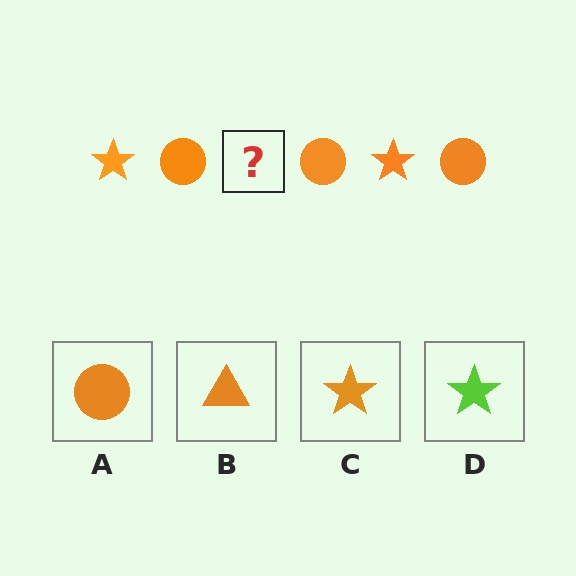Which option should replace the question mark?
Option C.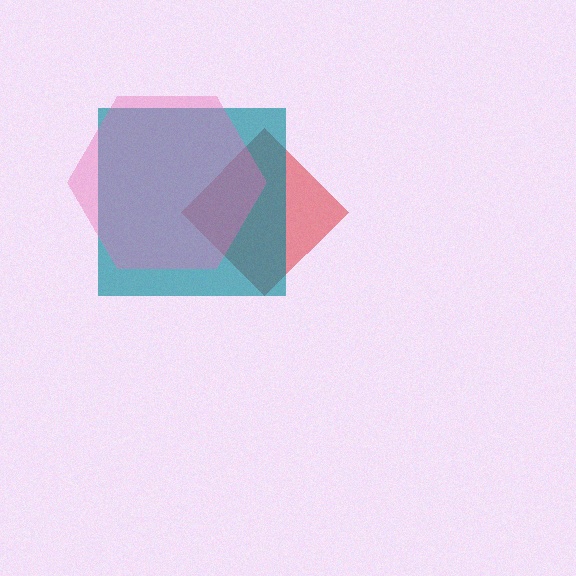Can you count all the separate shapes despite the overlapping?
Yes, there are 3 separate shapes.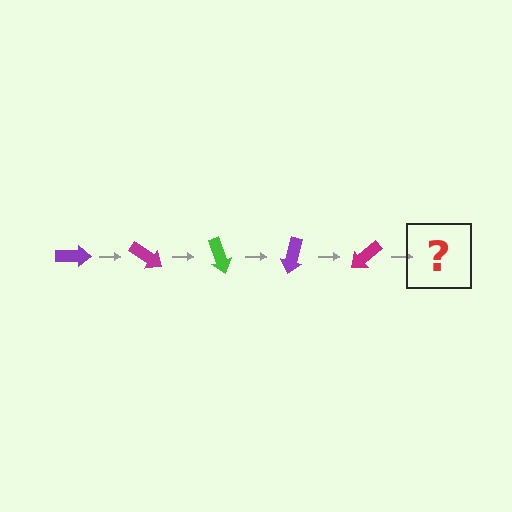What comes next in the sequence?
The next element should be a green arrow, rotated 175 degrees from the start.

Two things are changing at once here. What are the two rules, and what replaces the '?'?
The two rules are that it rotates 35 degrees each step and the color cycles through purple, magenta, and green. The '?' should be a green arrow, rotated 175 degrees from the start.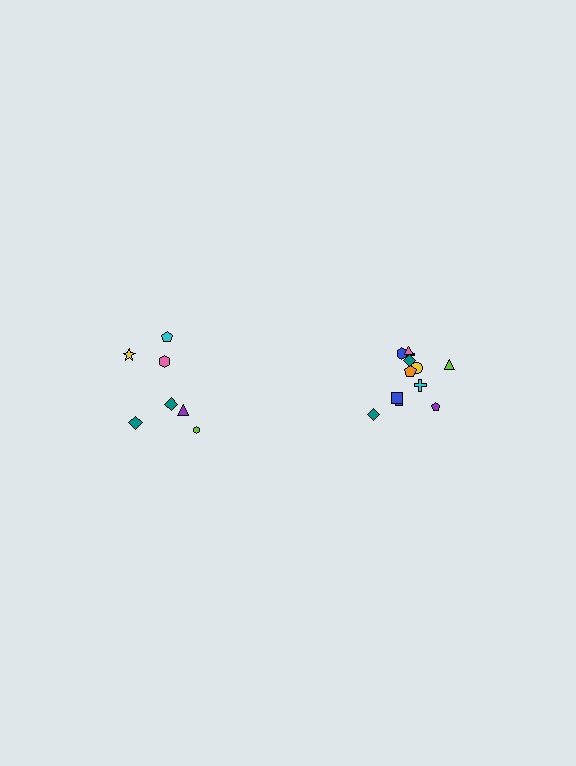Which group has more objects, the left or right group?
The right group.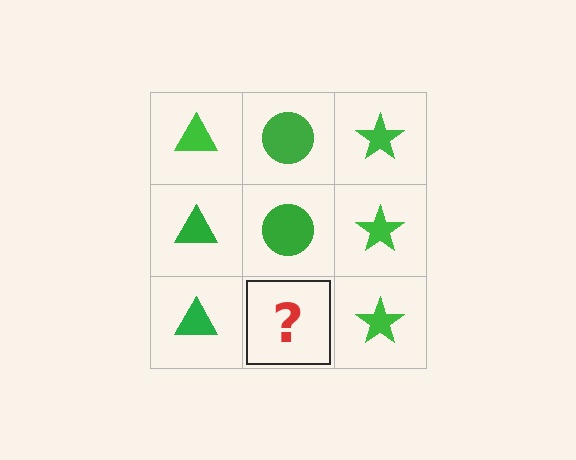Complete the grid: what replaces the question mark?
The question mark should be replaced with a green circle.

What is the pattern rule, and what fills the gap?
The rule is that each column has a consistent shape. The gap should be filled with a green circle.